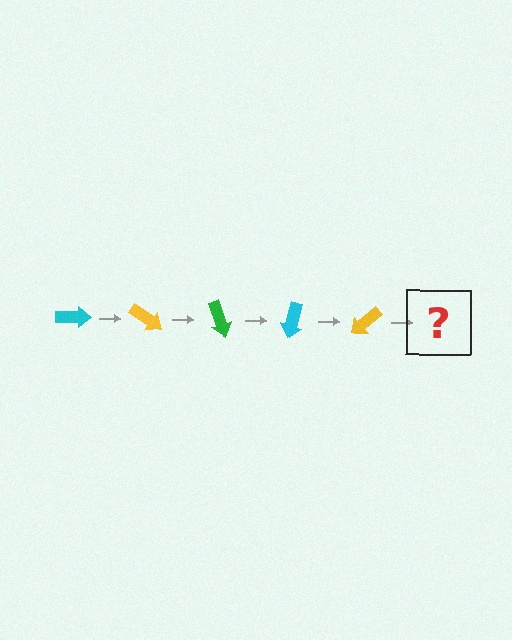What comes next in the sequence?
The next element should be a green arrow, rotated 175 degrees from the start.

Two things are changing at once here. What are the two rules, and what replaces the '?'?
The two rules are that it rotates 35 degrees each step and the color cycles through cyan, yellow, and green. The '?' should be a green arrow, rotated 175 degrees from the start.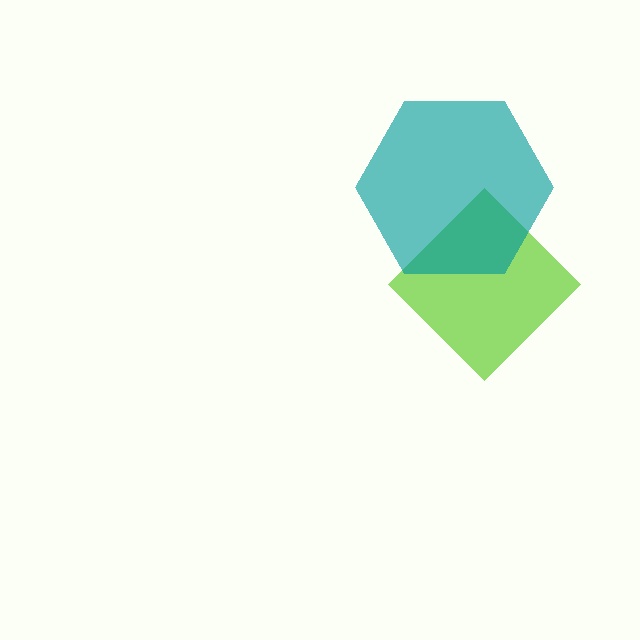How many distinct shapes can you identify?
There are 2 distinct shapes: a lime diamond, a teal hexagon.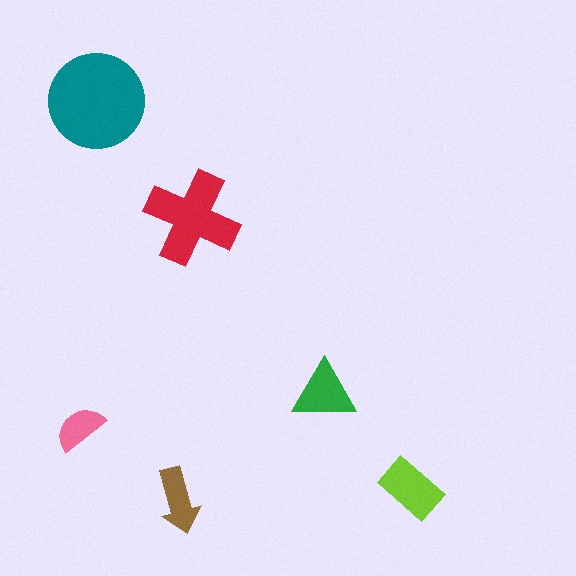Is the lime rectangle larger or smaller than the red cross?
Smaller.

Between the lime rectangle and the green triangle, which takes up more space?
The lime rectangle.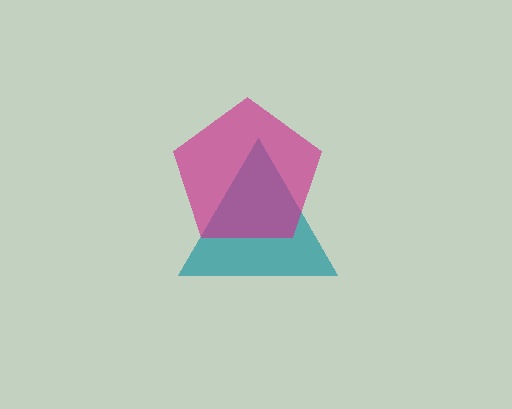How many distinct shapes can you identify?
There are 2 distinct shapes: a teal triangle, a magenta pentagon.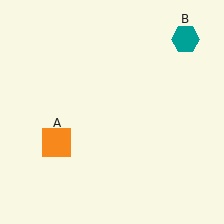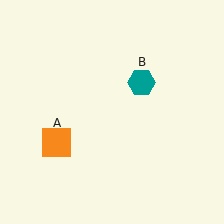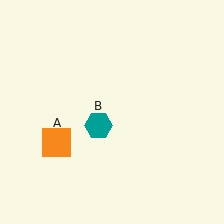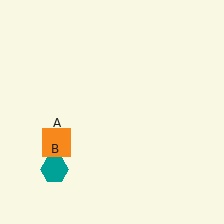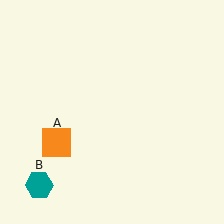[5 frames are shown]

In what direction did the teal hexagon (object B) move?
The teal hexagon (object B) moved down and to the left.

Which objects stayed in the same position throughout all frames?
Orange square (object A) remained stationary.